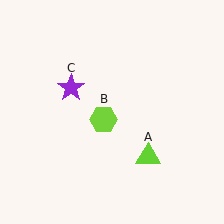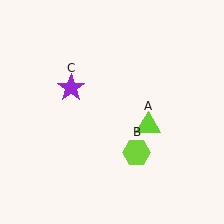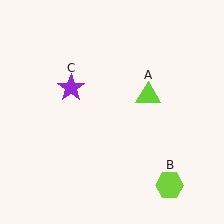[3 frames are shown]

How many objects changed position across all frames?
2 objects changed position: lime triangle (object A), lime hexagon (object B).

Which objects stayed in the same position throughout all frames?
Purple star (object C) remained stationary.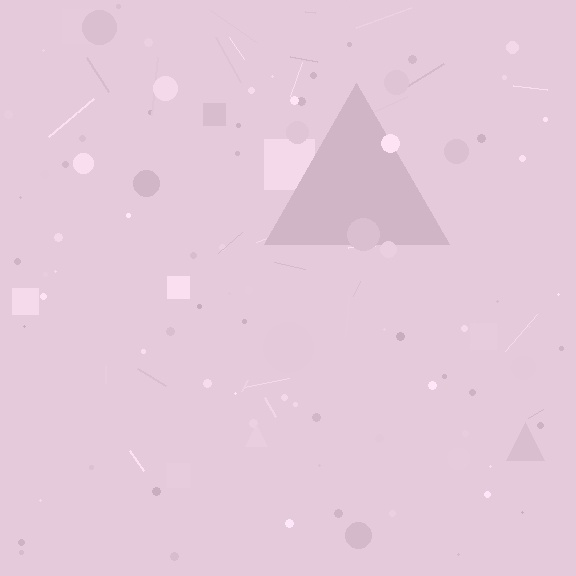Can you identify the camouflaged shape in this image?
The camouflaged shape is a triangle.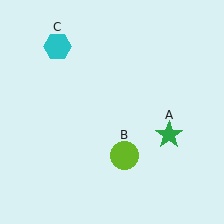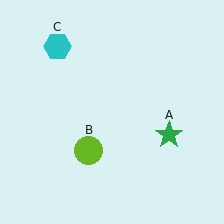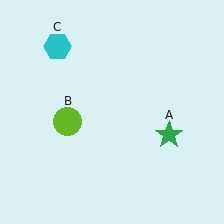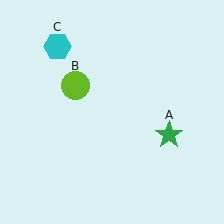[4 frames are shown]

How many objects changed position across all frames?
1 object changed position: lime circle (object B).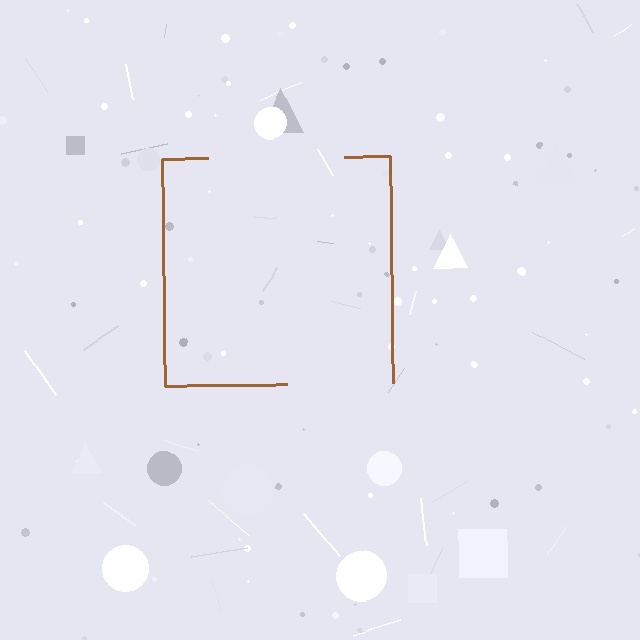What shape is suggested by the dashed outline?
The dashed outline suggests a square.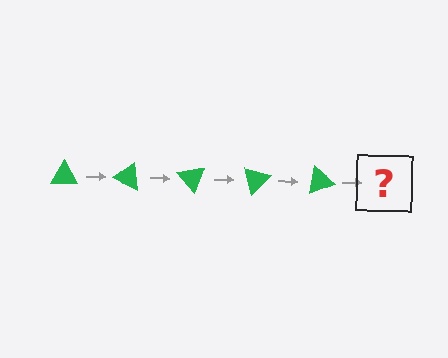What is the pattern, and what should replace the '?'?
The pattern is that the triangle rotates 25 degrees each step. The '?' should be a green triangle rotated 125 degrees.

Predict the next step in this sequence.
The next step is a green triangle rotated 125 degrees.